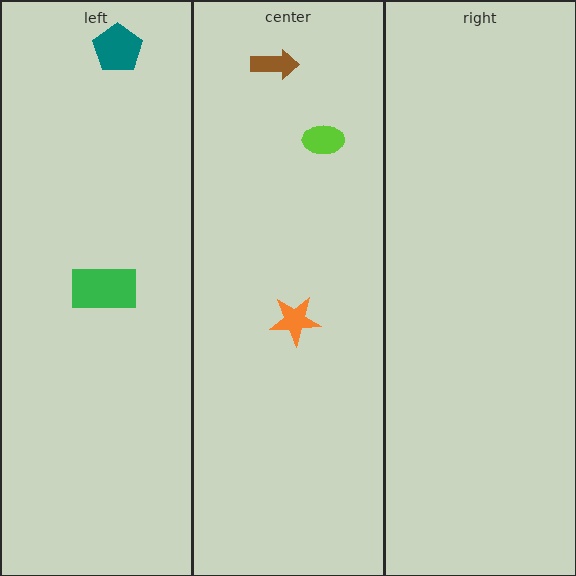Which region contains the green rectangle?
The left region.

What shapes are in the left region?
The green rectangle, the teal pentagon.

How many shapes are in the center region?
3.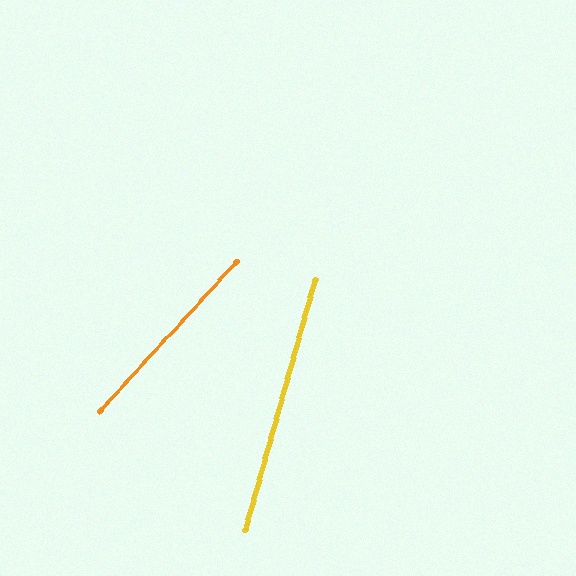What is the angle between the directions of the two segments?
Approximately 27 degrees.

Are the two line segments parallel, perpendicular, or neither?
Neither parallel nor perpendicular — they differ by about 27°.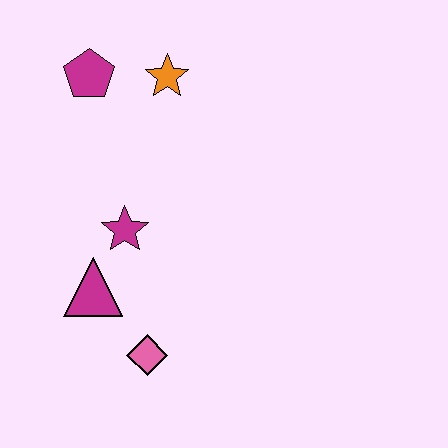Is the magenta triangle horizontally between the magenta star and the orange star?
No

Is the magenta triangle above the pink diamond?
Yes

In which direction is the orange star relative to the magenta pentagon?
The orange star is to the right of the magenta pentagon.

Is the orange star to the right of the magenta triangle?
Yes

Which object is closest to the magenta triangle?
The magenta star is closest to the magenta triangle.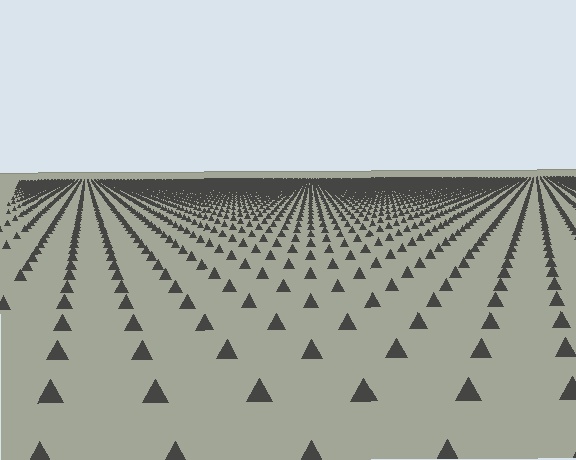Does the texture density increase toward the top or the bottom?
Density increases toward the top.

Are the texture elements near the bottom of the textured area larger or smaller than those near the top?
Larger. Near the bottom, elements are closer to the viewer and appear at a bigger on-screen size.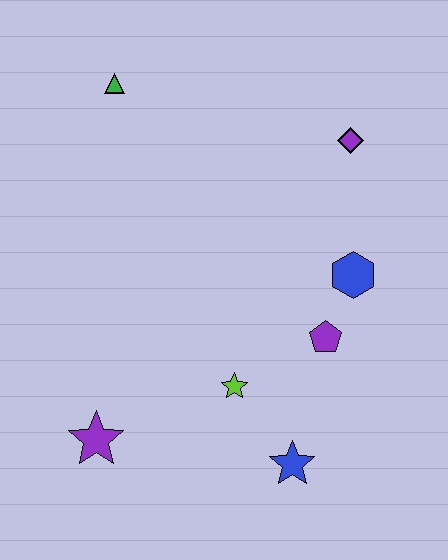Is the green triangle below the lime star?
No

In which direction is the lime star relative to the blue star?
The lime star is above the blue star.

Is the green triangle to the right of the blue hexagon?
No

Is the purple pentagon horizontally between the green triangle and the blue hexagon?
Yes